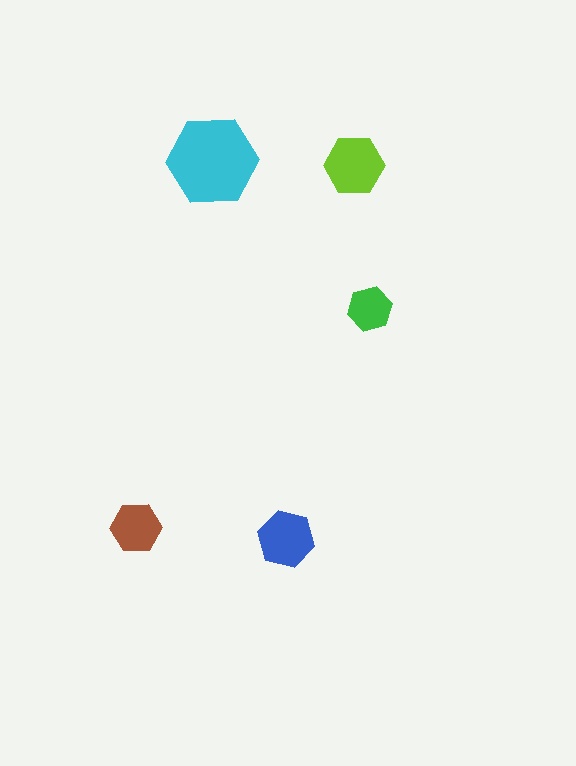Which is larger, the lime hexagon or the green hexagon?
The lime one.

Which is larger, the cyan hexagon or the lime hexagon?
The cyan one.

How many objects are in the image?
There are 5 objects in the image.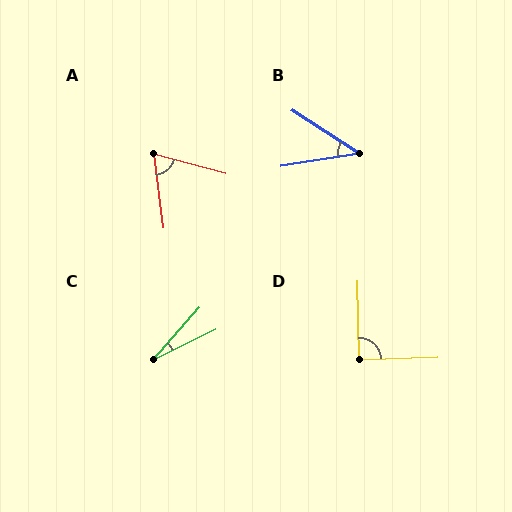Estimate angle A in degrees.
Approximately 68 degrees.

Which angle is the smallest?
C, at approximately 23 degrees.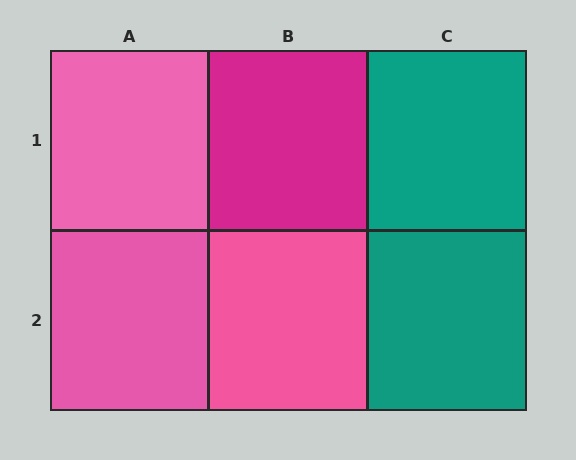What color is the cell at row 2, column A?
Pink.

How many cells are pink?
3 cells are pink.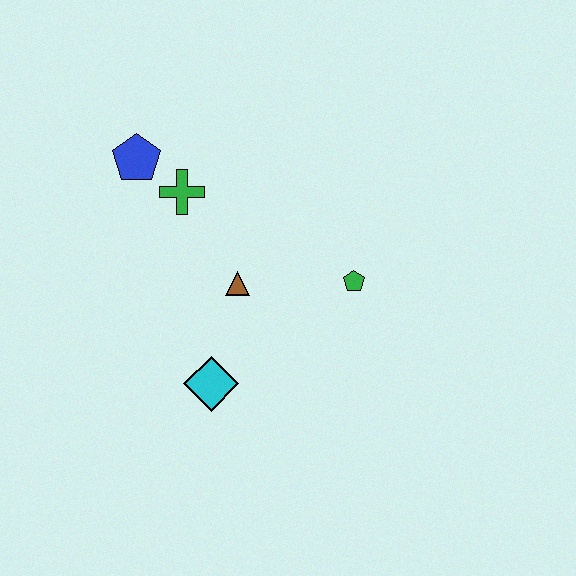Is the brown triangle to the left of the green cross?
No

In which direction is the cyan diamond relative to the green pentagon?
The cyan diamond is to the left of the green pentagon.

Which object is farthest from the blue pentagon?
The green pentagon is farthest from the blue pentagon.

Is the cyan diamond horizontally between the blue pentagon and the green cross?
No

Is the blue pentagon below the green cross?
No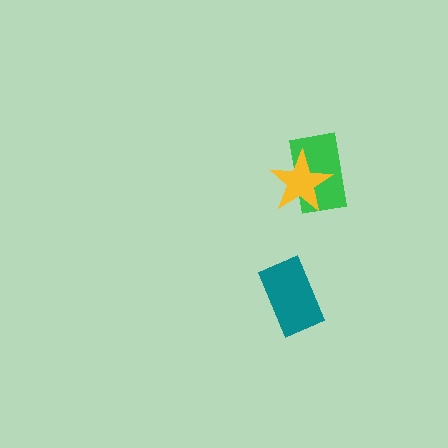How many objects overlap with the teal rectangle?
0 objects overlap with the teal rectangle.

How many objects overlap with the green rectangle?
1 object overlaps with the green rectangle.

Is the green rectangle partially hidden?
Yes, it is partially covered by another shape.